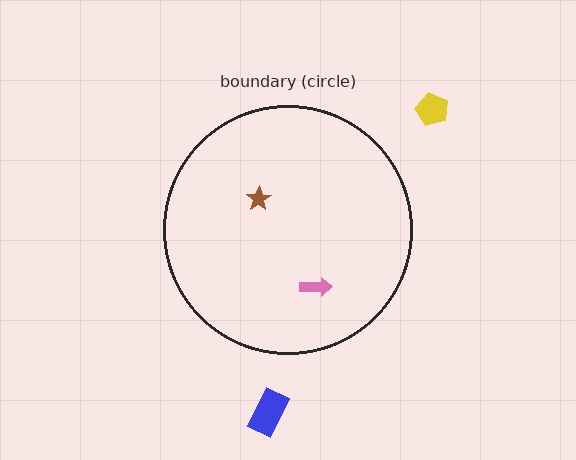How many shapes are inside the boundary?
2 inside, 2 outside.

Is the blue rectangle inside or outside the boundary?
Outside.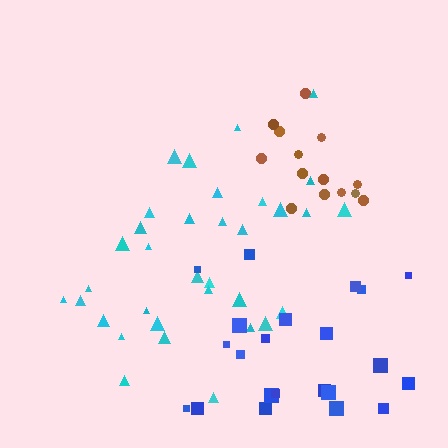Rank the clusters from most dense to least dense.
brown, blue, cyan.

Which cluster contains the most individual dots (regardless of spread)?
Cyan (34).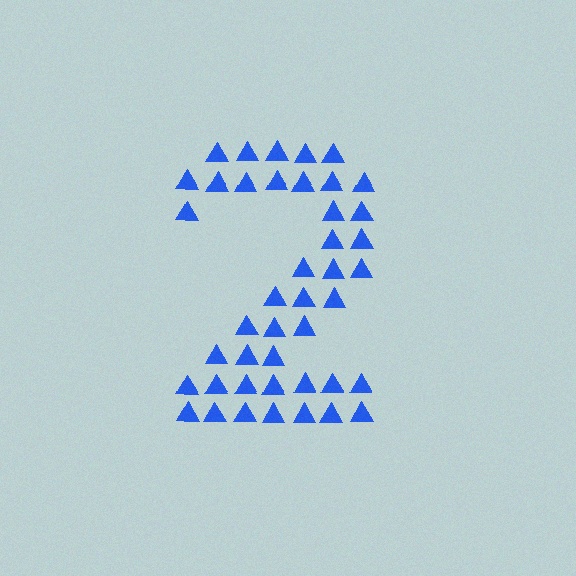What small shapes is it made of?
It is made of small triangles.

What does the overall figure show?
The overall figure shows the digit 2.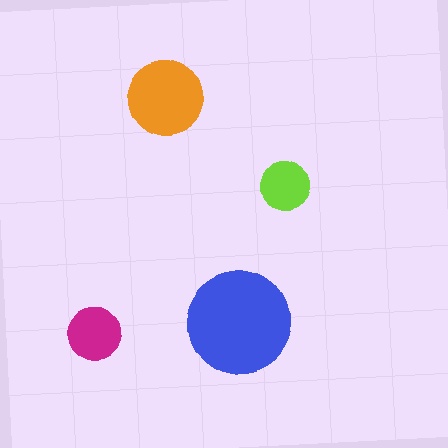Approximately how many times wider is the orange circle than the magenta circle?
About 1.5 times wider.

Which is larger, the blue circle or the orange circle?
The blue one.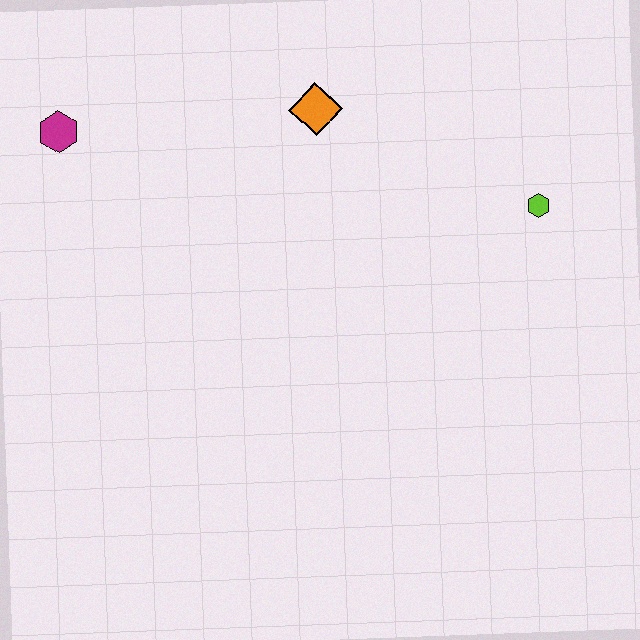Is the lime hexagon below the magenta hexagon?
Yes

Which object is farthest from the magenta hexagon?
The lime hexagon is farthest from the magenta hexagon.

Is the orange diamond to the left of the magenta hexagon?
No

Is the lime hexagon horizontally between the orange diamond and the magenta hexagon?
No